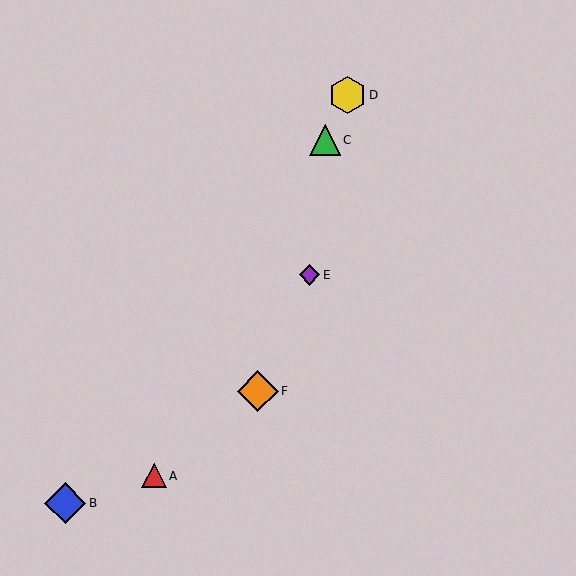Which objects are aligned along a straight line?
Objects A, C, D are aligned along a straight line.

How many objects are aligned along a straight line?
3 objects (A, C, D) are aligned along a straight line.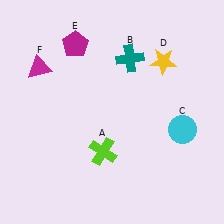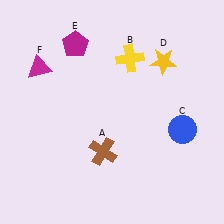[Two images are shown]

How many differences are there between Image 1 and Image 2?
There are 3 differences between the two images.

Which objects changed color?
A changed from lime to brown. B changed from teal to yellow. C changed from cyan to blue.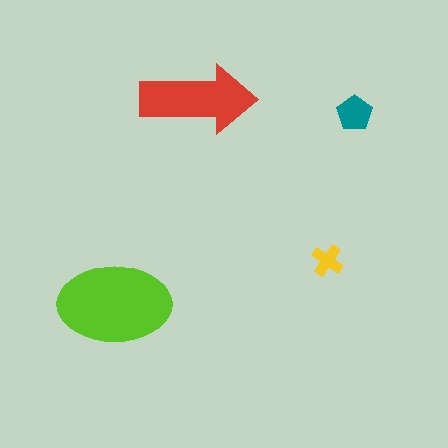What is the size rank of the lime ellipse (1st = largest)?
1st.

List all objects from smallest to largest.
The yellow cross, the teal pentagon, the red arrow, the lime ellipse.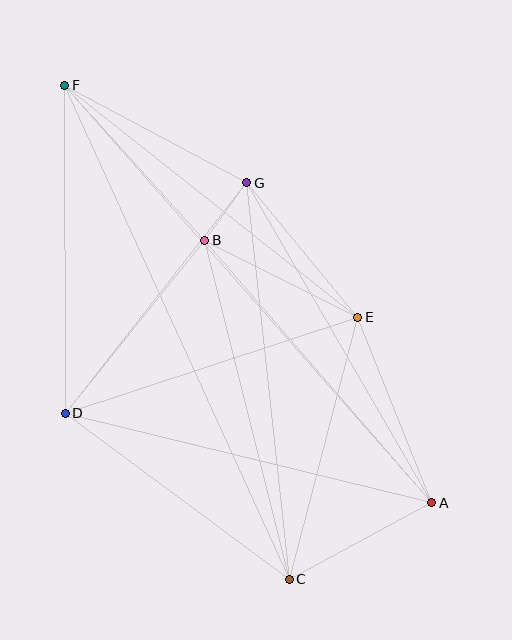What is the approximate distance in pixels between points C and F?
The distance between C and F is approximately 543 pixels.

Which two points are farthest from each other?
Points A and F are farthest from each other.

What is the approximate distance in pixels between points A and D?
The distance between A and D is approximately 377 pixels.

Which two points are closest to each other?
Points B and G are closest to each other.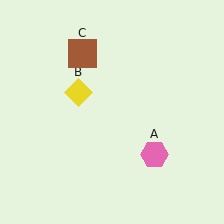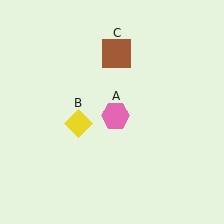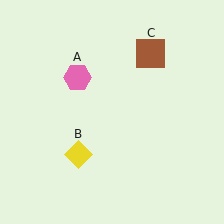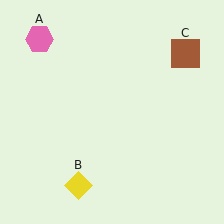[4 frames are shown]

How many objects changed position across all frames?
3 objects changed position: pink hexagon (object A), yellow diamond (object B), brown square (object C).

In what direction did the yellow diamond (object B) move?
The yellow diamond (object B) moved down.